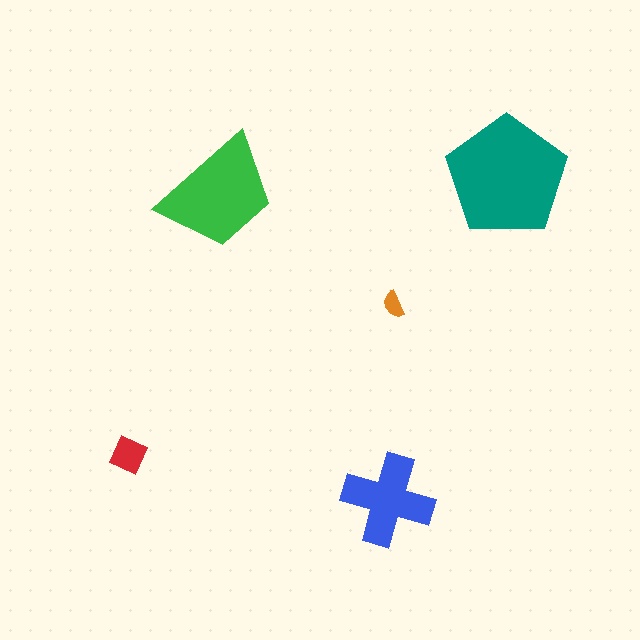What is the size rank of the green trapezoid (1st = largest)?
2nd.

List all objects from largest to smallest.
The teal pentagon, the green trapezoid, the blue cross, the red diamond, the orange semicircle.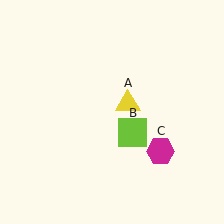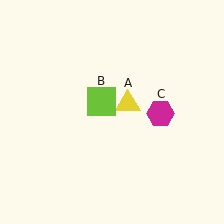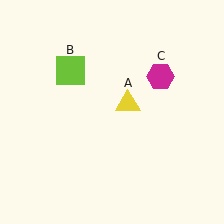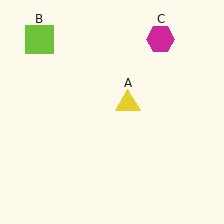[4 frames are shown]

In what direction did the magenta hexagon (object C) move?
The magenta hexagon (object C) moved up.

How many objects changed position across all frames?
2 objects changed position: lime square (object B), magenta hexagon (object C).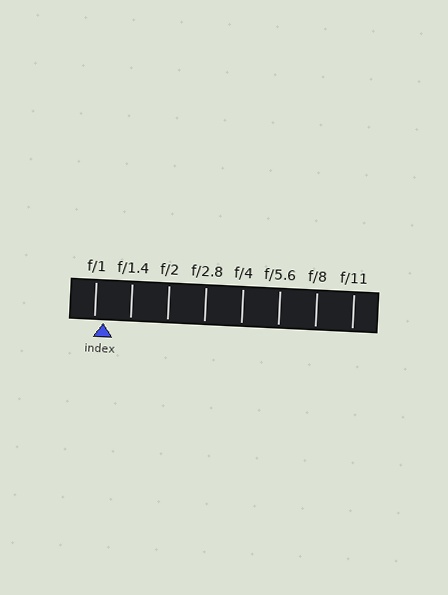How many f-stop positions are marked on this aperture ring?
There are 8 f-stop positions marked.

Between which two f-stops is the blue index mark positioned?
The index mark is between f/1 and f/1.4.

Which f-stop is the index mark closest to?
The index mark is closest to f/1.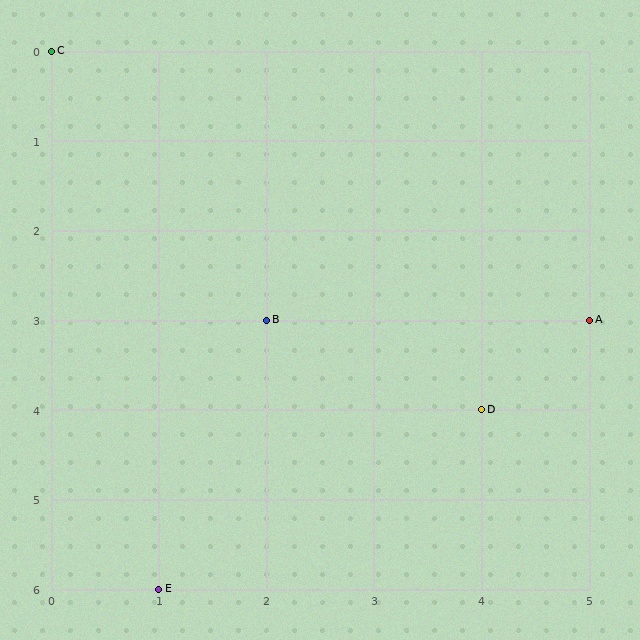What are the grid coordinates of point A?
Point A is at grid coordinates (5, 3).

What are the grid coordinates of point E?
Point E is at grid coordinates (1, 6).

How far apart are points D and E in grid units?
Points D and E are 3 columns and 2 rows apart (about 3.6 grid units diagonally).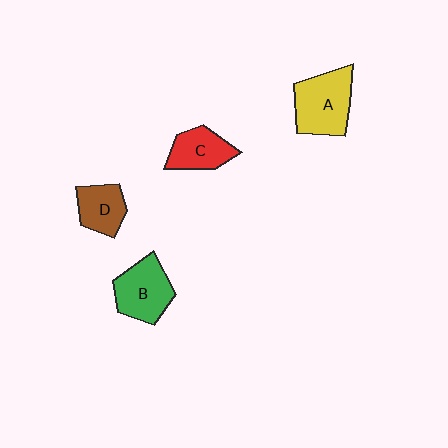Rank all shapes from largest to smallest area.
From largest to smallest: A (yellow), B (green), C (red), D (brown).